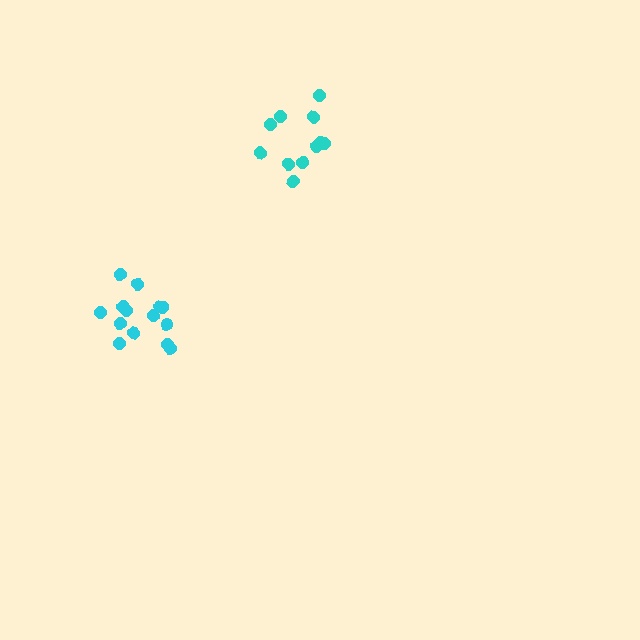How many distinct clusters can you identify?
There are 2 distinct clusters.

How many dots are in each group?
Group 1: 11 dots, Group 2: 14 dots (25 total).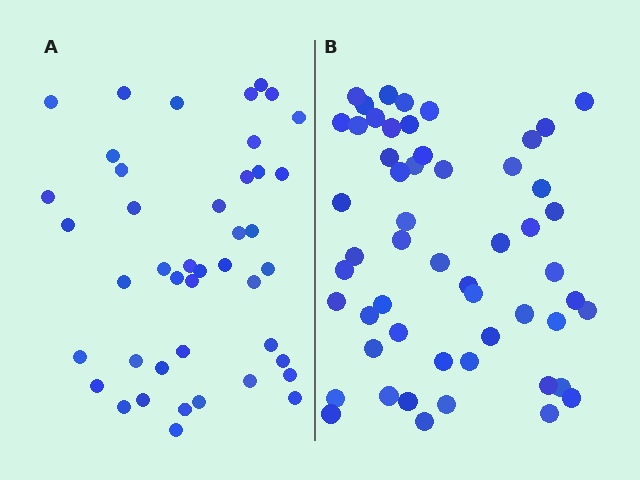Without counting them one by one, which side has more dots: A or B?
Region B (the right region) has more dots.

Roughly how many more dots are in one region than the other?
Region B has roughly 12 or so more dots than region A.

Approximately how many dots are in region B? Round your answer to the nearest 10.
About 50 dots. (The exact count is 54, which rounds to 50.)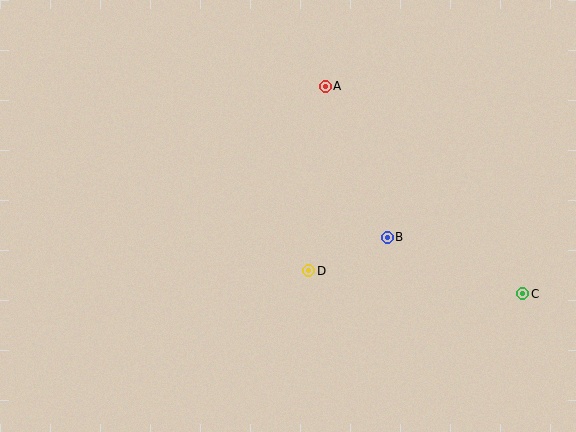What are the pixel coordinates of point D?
Point D is at (309, 271).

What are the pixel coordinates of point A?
Point A is at (325, 86).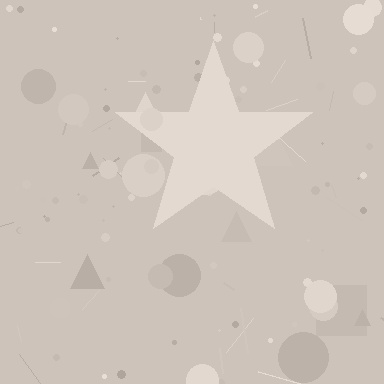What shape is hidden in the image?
A star is hidden in the image.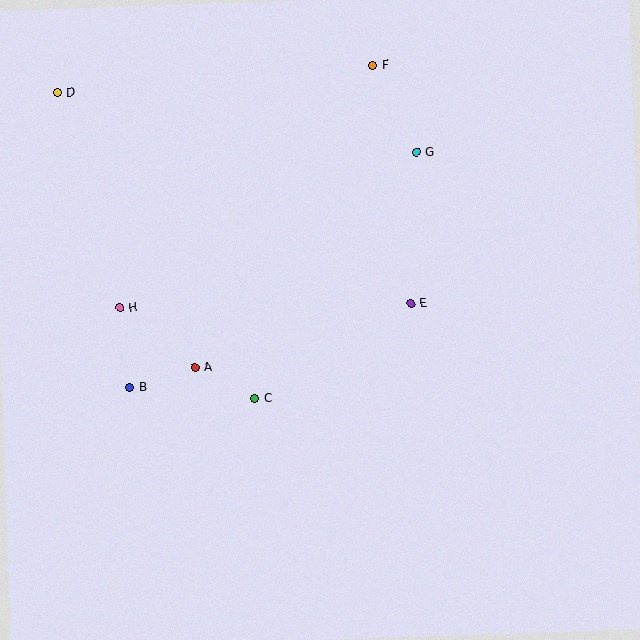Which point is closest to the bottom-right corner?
Point E is closest to the bottom-right corner.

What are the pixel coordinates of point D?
Point D is at (57, 93).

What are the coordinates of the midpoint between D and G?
The midpoint between D and G is at (237, 122).